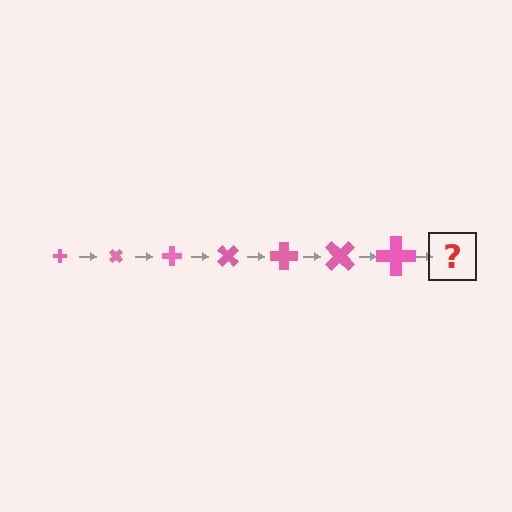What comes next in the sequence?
The next element should be a cross, larger than the previous one and rotated 315 degrees from the start.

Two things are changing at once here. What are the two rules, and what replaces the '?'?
The two rules are that the cross grows larger each step and it rotates 45 degrees each step. The '?' should be a cross, larger than the previous one and rotated 315 degrees from the start.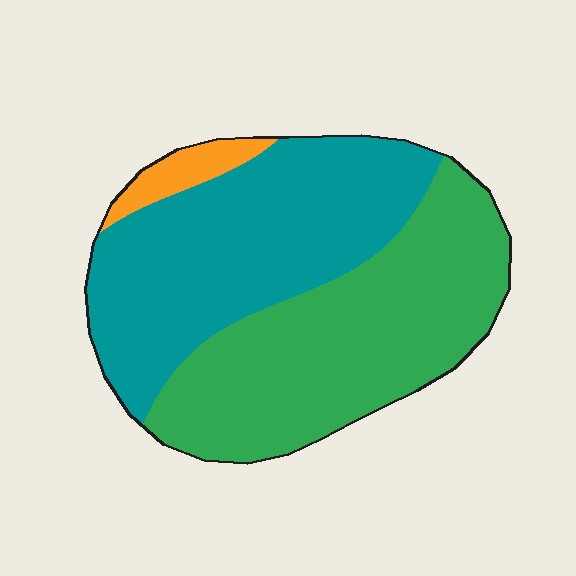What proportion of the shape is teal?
Teal takes up between a quarter and a half of the shape.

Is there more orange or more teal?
Teal.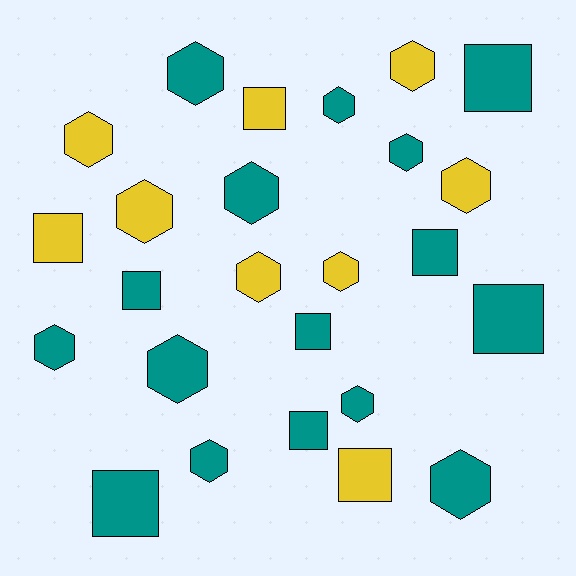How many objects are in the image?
There are 25 objects.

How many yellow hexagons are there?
There are 6 yellow hexagons.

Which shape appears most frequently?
Hexagon, with 15 objects.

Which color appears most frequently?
Teal, with 16 objects.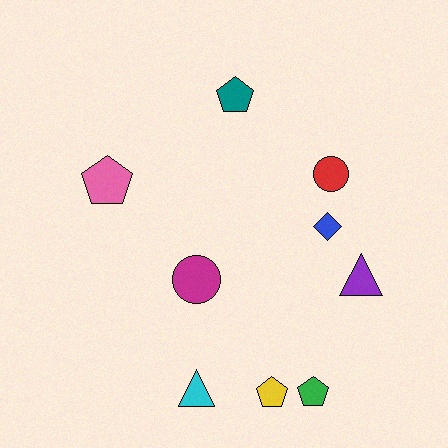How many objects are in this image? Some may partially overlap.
There are 9 objects.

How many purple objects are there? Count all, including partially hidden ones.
There is 1 purple object.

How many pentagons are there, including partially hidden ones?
There are 4 pentagons.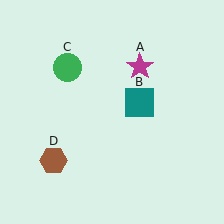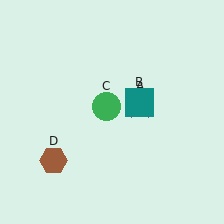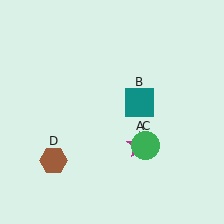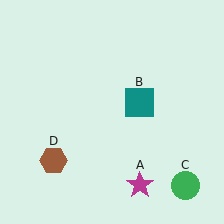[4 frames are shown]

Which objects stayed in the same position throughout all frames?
Teal square (object B) and brown hexagon (object D) remained stationary.